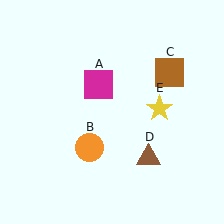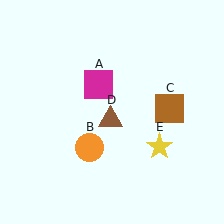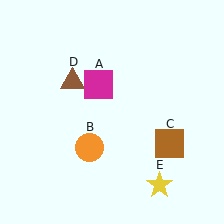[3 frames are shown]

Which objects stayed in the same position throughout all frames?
Magenta square (object A) and orange circle (object B) remained stationary.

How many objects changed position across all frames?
3 objects changed position: brown square (object C), brown triangle (object D), yellow star (object E).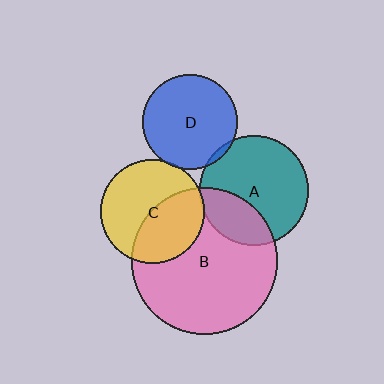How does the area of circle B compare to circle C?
Approximately 2.0 times.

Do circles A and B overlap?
Yes.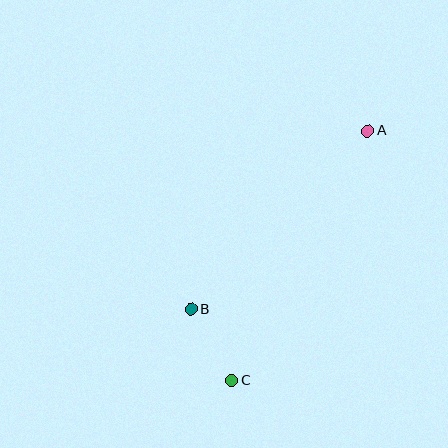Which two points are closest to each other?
Points B and C are closest to each other.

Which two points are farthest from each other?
Points A and C are farthest from each other.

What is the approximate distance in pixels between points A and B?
The distance between A and B is approximately 251 pixels.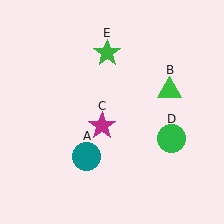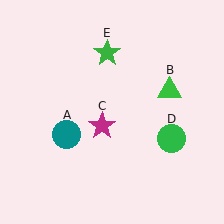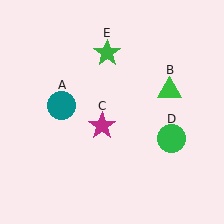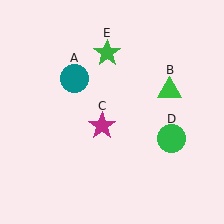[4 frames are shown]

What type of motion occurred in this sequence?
The teal circle (object A) rotated clockwise around the center of the scene.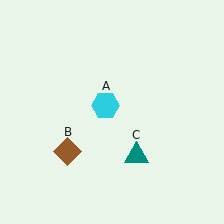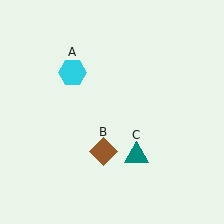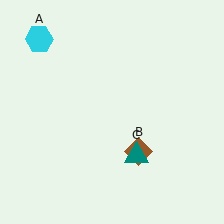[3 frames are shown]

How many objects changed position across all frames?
2 objects changed position: cyan hexagon (object A), brown diamond (object B).